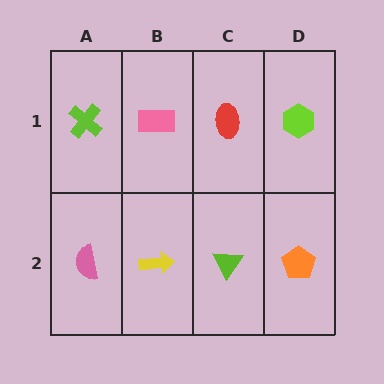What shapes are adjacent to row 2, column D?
A lime hexagon (row 1, column D), a lime triangle (row 2, column C).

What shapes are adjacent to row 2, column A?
A lime cross (row 1, column A), a yellow arrow (row 2, column B).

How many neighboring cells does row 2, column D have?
2.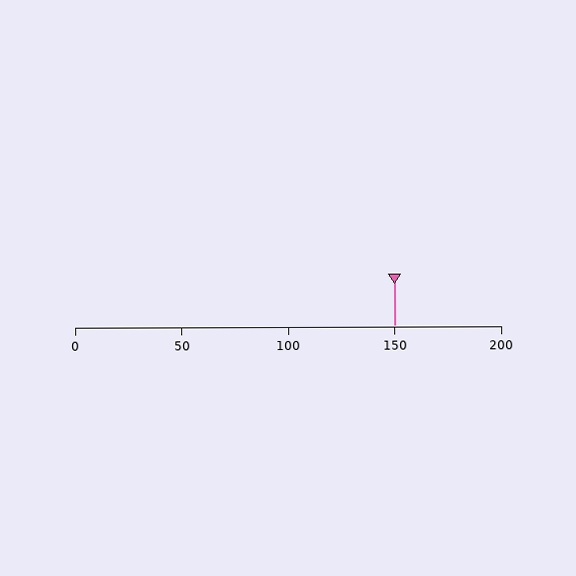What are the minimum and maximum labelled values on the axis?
The axis runs from 0 to 200.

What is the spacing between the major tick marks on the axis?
The major ticks are spaced 50 apart.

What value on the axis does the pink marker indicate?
The marker indicates approximately 150.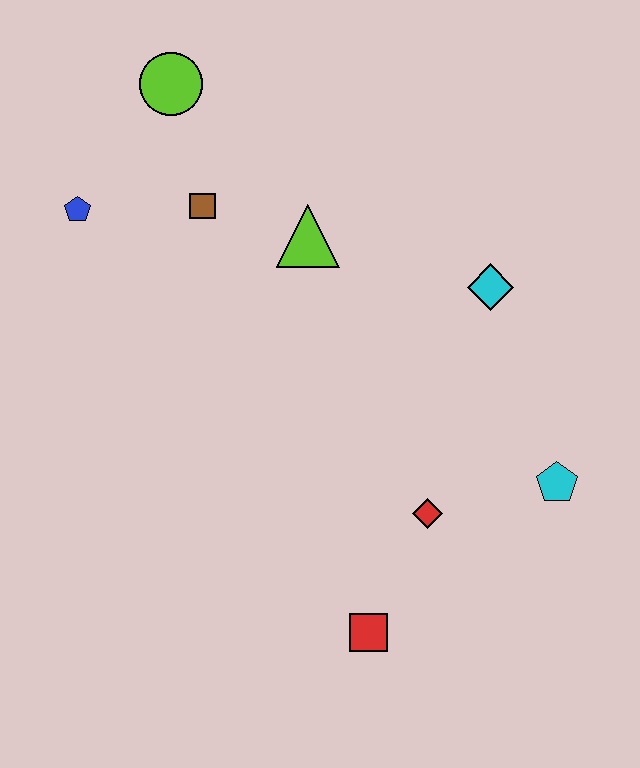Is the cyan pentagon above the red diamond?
Yes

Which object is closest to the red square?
The red diamond is closest to the red square.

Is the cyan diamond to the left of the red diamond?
No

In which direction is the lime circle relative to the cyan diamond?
The lime circle is to the left of the cyan diamond.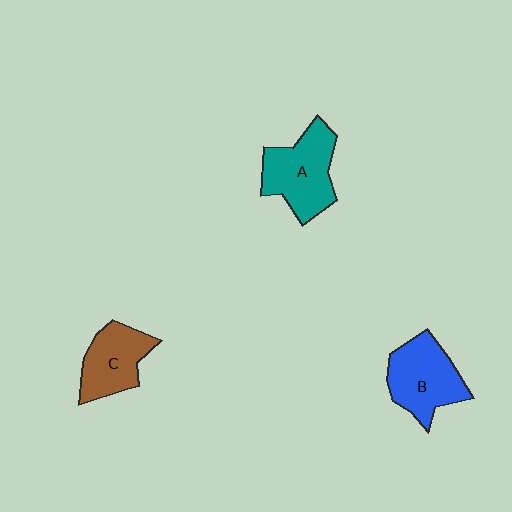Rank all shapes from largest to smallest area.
From largest to smallest: A (teal), B (blue), C (brown).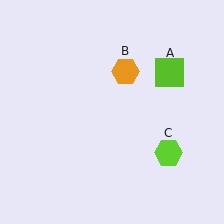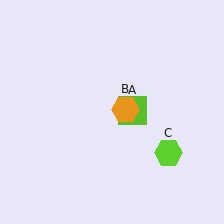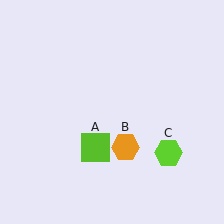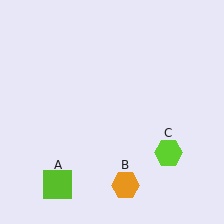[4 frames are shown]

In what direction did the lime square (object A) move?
The lime square (object A) moved down and to the left.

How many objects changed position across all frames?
2 objects changed position: lime square (object A), orange hexagon (object B).